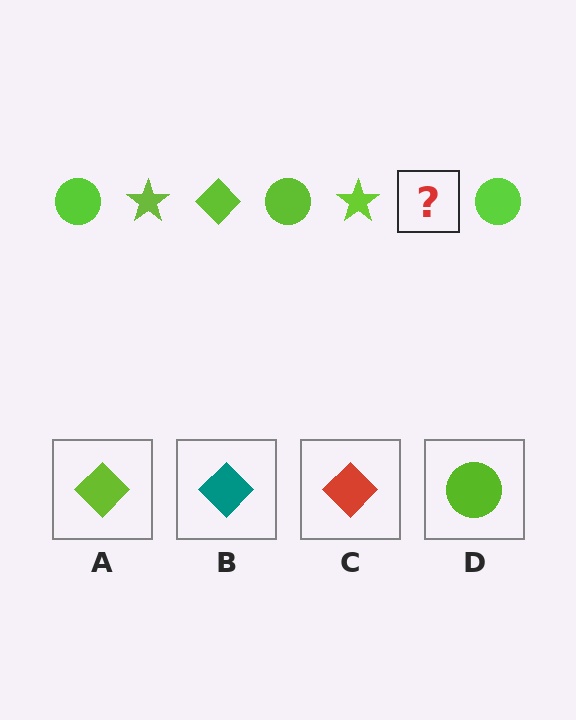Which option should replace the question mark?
Option A.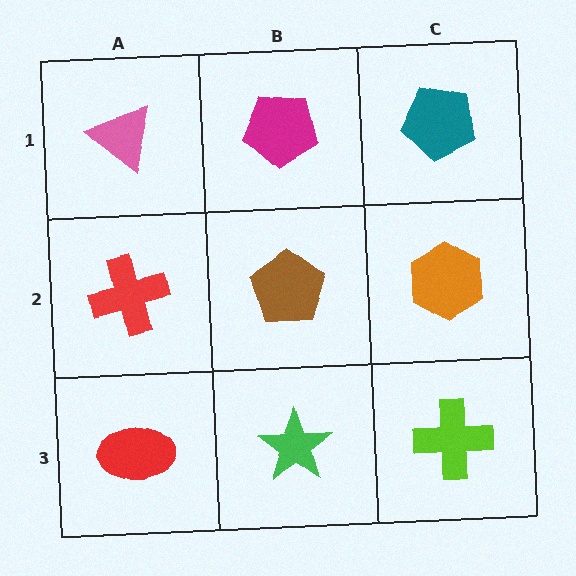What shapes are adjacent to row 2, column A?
A pink triangle (row 1, column A), a red ellipse (row 3, column A), a brown pentagon (row 2, column B).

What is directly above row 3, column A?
A red cross.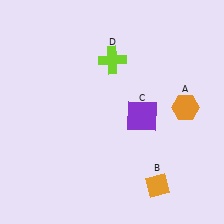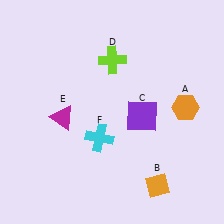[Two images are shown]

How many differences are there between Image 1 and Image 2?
There are 2 differences between the two images.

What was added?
A magenta triangle (E), a cyan cross (F) were added in Image 2.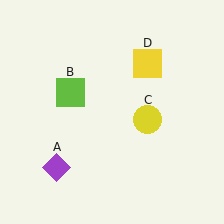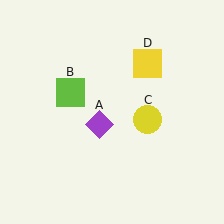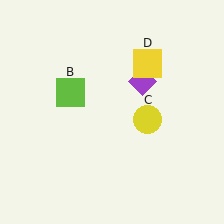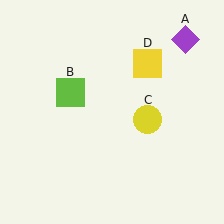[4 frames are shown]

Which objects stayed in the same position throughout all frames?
Lime square (object B) and yellow circle (object C) and yellow square (object D) remained stationary.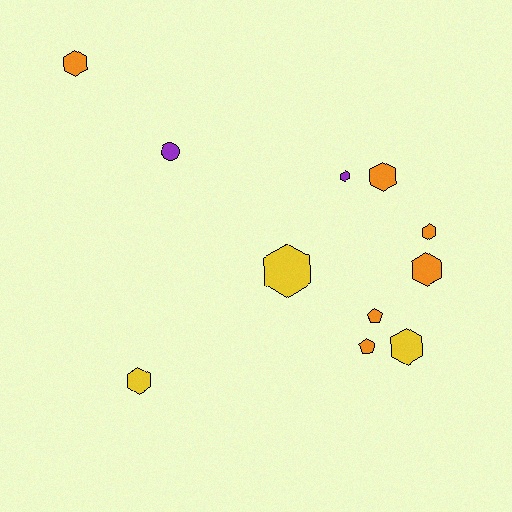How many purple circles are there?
There is 1 purple circle.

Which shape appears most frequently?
Hexagon, with 8 objects.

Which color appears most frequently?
Orange, with 6 objects.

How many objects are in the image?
There are 11 objects.